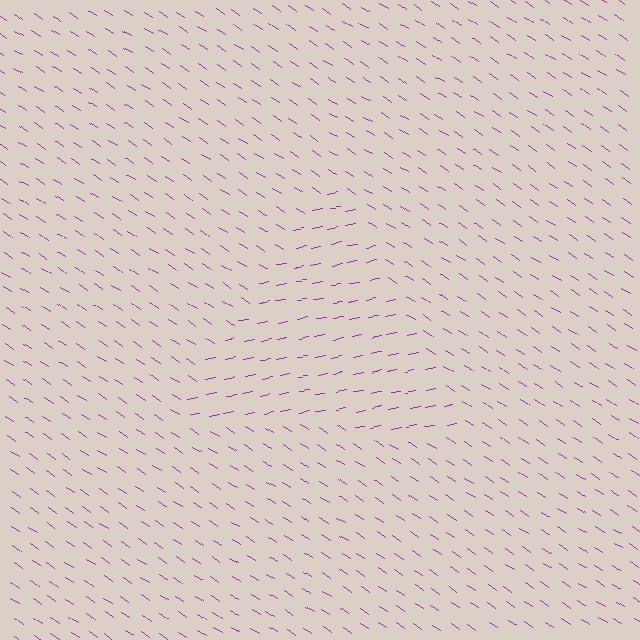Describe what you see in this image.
The image is filled with small purple line segments. A triangle region in the image has lines oriented differently from the surrounding lines, creating a visible texture boundary.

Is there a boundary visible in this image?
Yes, there is a texture boundary formed by a change in line orientation.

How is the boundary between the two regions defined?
The boundary is defined purely by a change in line orientation (approximately 45 degrees difference). All lines are the same color and thickness.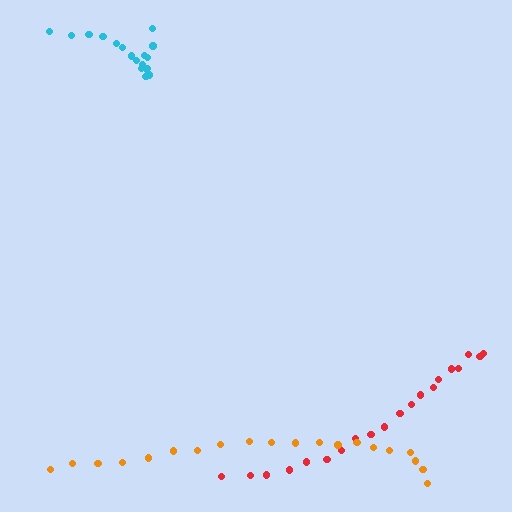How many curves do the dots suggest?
There are 3 distinct paths.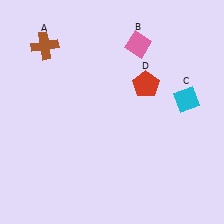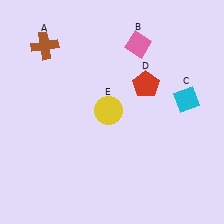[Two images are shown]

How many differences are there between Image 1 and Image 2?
There is 1 difference between the two images.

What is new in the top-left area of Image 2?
A yellow circle (E) was added in the top-left area of Image 2.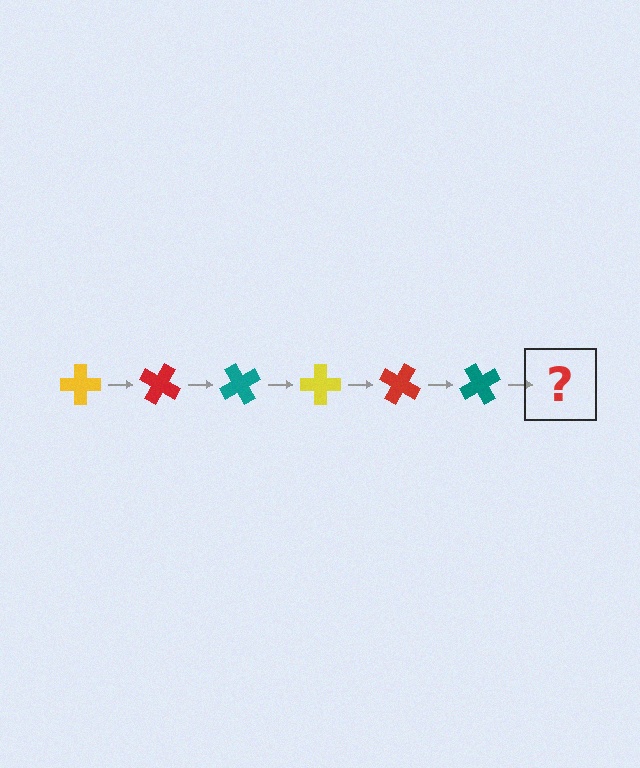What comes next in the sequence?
The next element should be a yellow cross, rotated 180 degrees from the start.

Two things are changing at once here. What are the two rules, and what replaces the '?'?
The two rules are that it rotates 30 degrees each step and the color cycles through yellow, red, and teal. The '?' should be a yellow cross, rotated 180 degrees from the start.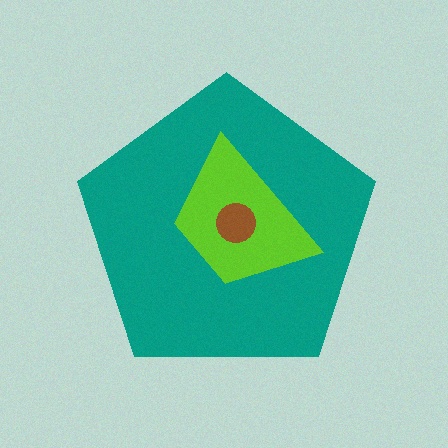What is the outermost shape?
The teal pentagon.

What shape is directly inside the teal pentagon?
The lime trapezoid.